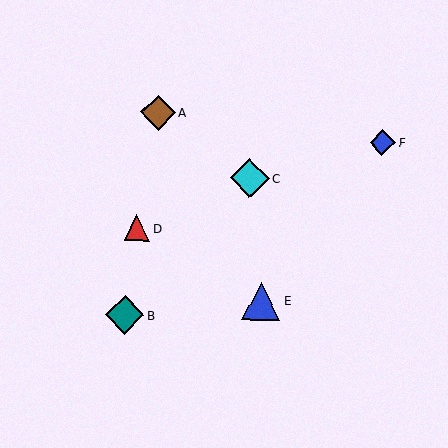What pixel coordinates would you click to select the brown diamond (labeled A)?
Click at (158, 113) to select the brown diamond A.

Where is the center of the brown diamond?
The center of the brown diamond is at (158, 113).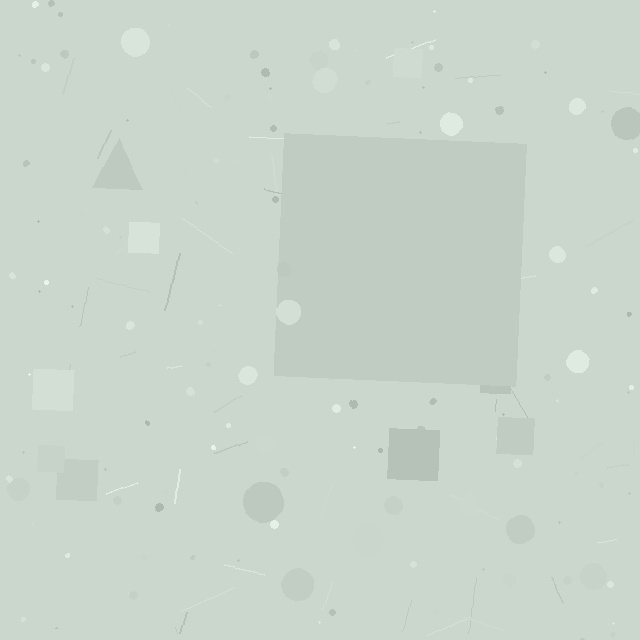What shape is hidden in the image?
A square is hidden in the image.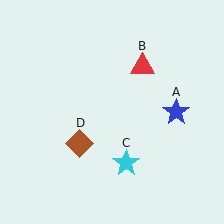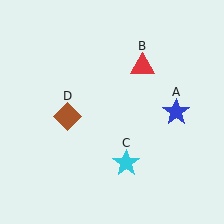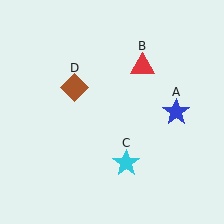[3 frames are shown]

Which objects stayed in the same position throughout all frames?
Blue star (object A) and red triangle (object B) and cyan star (object C) remained stationary.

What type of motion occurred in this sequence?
The brown diamond (object D) rotated clockwise around the center of the scene.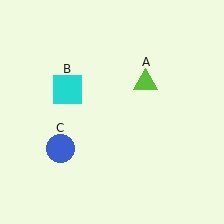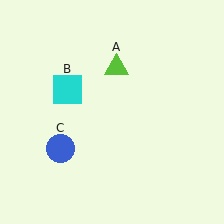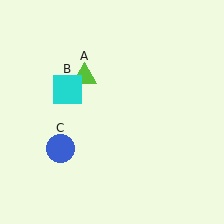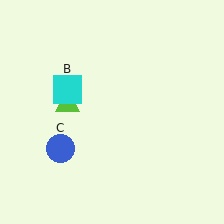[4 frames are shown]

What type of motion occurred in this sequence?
The lime triangle (object A) rotated counterclockwise around the center of the scene.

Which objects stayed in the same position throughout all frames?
Cyan square (object B) and blue circle (object C) remained stationary.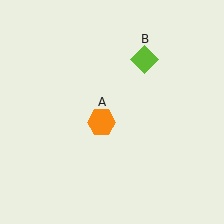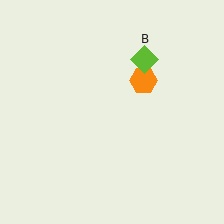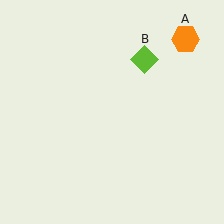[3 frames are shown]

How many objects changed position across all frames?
1 object changed position: orange hexagon (object A).